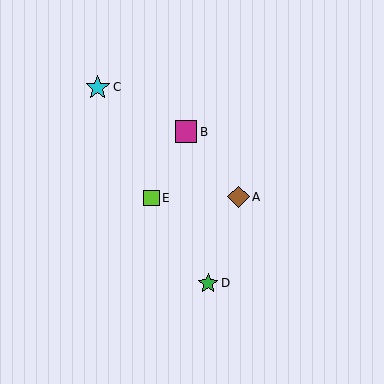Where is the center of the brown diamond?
The center of the brown diamond is at (238, 197).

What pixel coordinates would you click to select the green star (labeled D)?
Click at (208, 283) to select the green star D.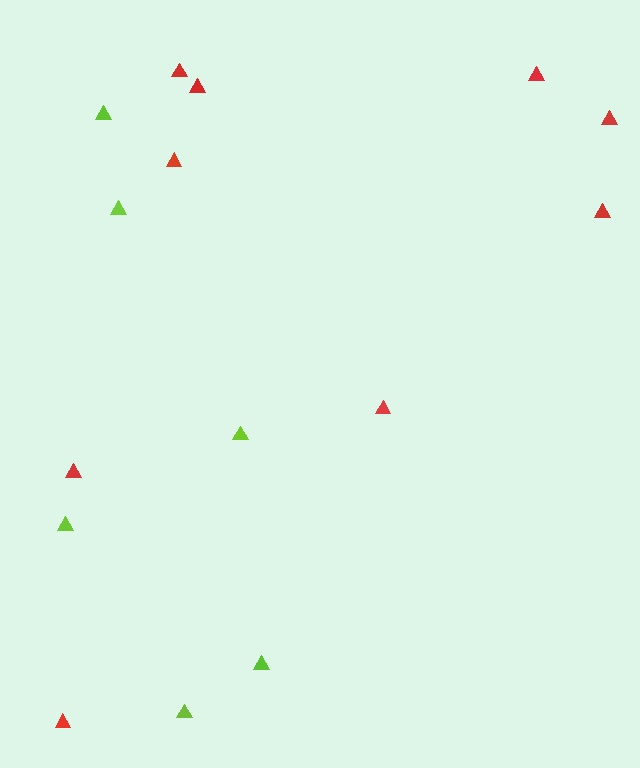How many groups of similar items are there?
There are 2 groups: one group of red triangles (9) and one group of lime triangles (6).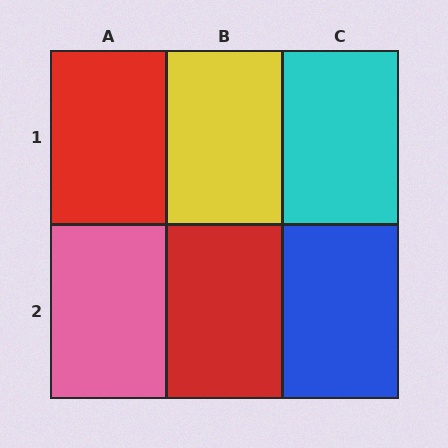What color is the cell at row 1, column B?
Yellow.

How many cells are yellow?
1 cell is yellow.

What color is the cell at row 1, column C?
Cyan.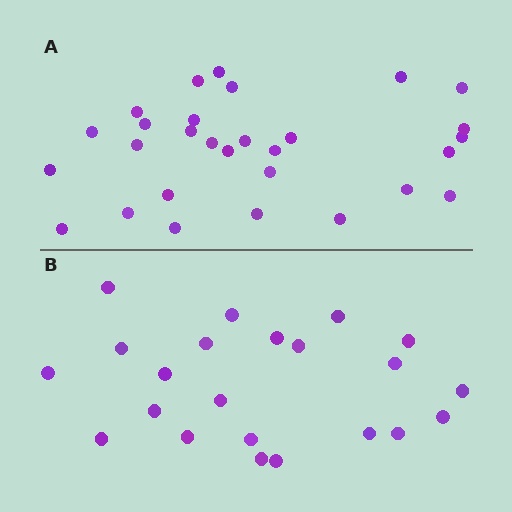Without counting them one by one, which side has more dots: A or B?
Region A (the top region) has more dots.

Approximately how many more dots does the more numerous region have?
Region A has roughly 8 or so more dots than region B.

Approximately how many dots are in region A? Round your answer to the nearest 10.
About 30 dots. (The exact count is 29, which rounds to 30.)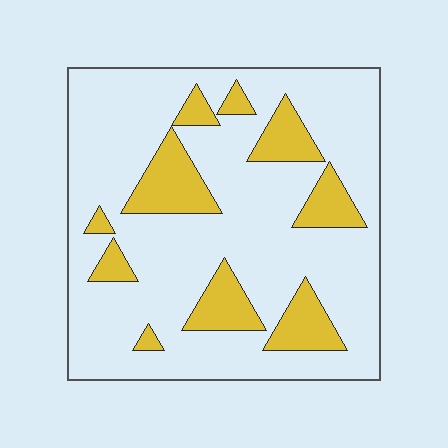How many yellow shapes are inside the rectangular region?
10.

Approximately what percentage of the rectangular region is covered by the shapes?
Approximately 20%.